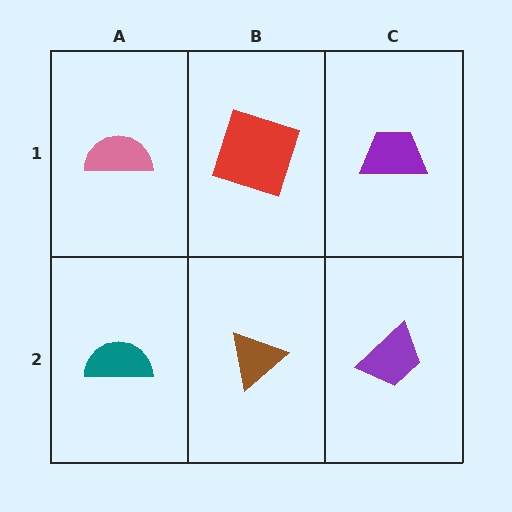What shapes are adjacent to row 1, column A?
A teal semicircle (row 2, column A), a red square (row 1, column B).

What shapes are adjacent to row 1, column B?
A brown triangle (row 2, column B), a pink semicircle (row 1, column A), a purple trapezoid (row 1, column C).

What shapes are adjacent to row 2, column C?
A purple trapezoid (row 1, column C), a brown triangle (row 2, column B).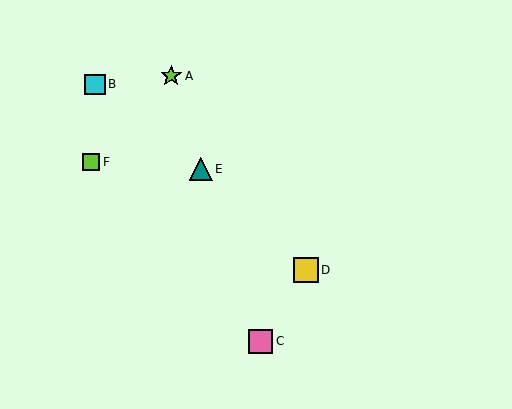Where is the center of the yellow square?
The center of the yellow square is at (306, 270).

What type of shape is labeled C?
Shape C is a pink square.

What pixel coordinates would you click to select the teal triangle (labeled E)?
Click at (201, 169) to select the teal triangle E.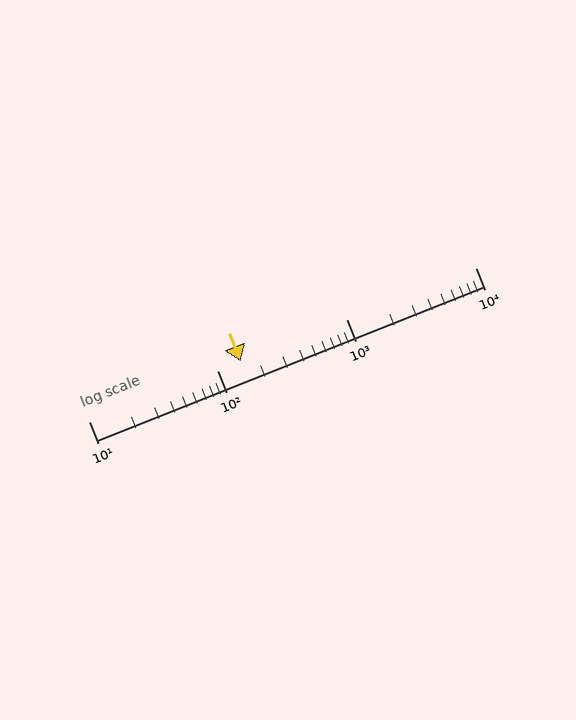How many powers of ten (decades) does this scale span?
The scale spans 3 decades, from 10 to 10000.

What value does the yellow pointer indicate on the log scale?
The pointer indicates approximately 150.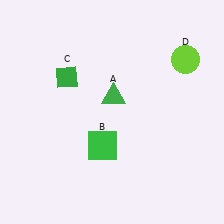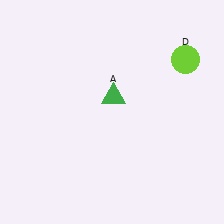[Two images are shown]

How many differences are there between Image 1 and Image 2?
There are 2 differences between the two images.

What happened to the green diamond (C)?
The green diamond (C) was removed in Image 2. It was in the top-left area of Image 1.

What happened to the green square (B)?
The green square (B) was removed in Image 2. It was in the bottom-left area of Image 1.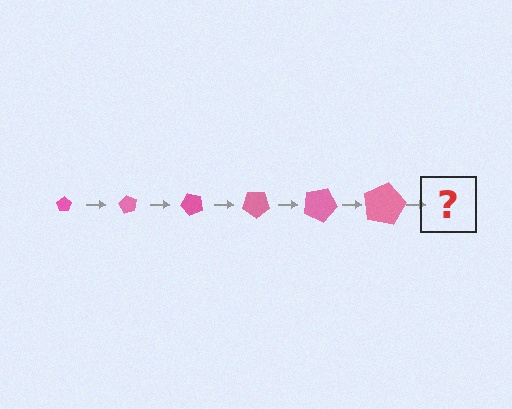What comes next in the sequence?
The next element should be a pentagon, larger than the previous one and rotated 360 degrees from the start.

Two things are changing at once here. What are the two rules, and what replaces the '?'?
The two rules are that the pentagon grows larger each step and it rotates 60 degrees each step. The '?' should be a pentagon, larger than the previous one and rotated 360 degrees from the start.